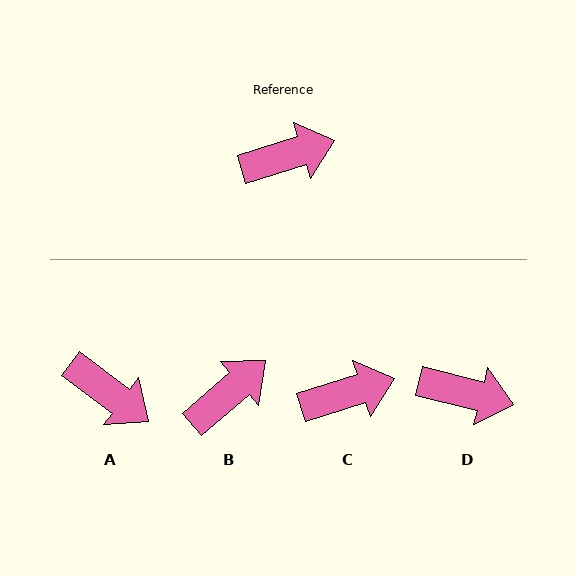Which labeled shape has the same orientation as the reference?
C.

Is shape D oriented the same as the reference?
No, it is off by about 31 degrees.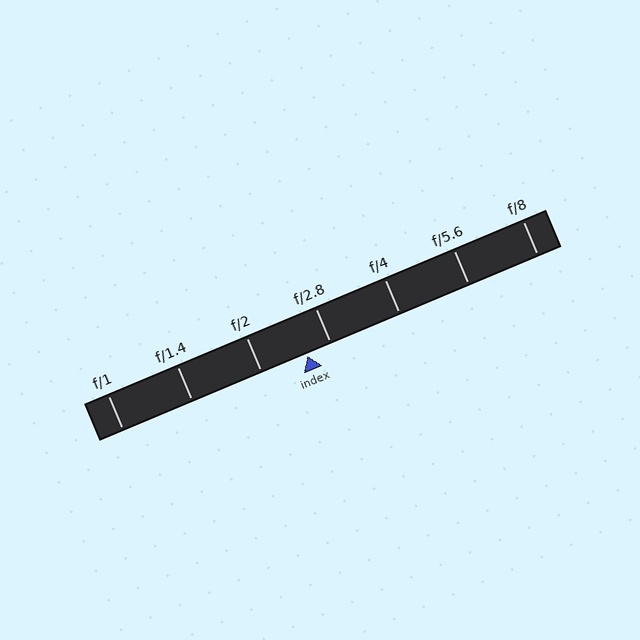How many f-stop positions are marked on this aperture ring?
There are 7 f-stop positions marked.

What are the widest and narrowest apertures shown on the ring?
The widest aperture shown is f/1 and the narrowest is f/8.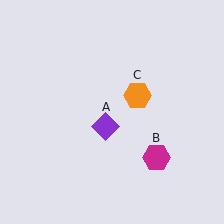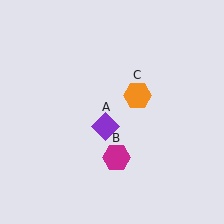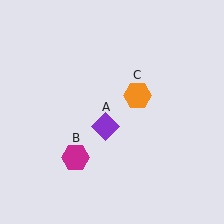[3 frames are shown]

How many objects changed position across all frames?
1 object changed position: magenta hexagon (object B).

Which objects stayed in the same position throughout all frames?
Purple diamond (object A) and orange hexagon (object C) remained stationary.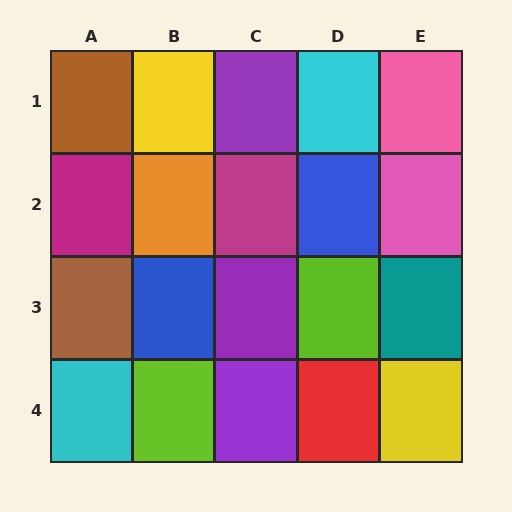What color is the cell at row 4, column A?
Cyan.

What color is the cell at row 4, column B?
Lime.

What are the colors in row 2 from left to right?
Magenta, orange, magenta, blue, pink.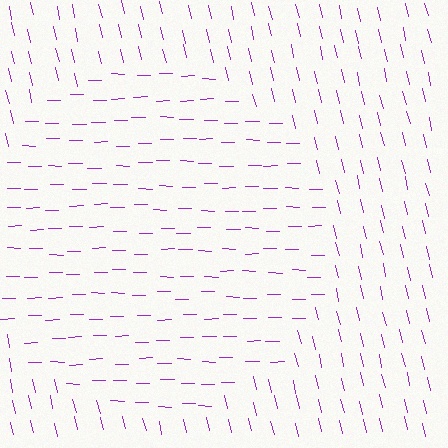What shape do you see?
I see a circle.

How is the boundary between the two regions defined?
The boundary is defined purely by a change in line orientation (approximately 77 degrees difference). All lines are the same color and thickness.